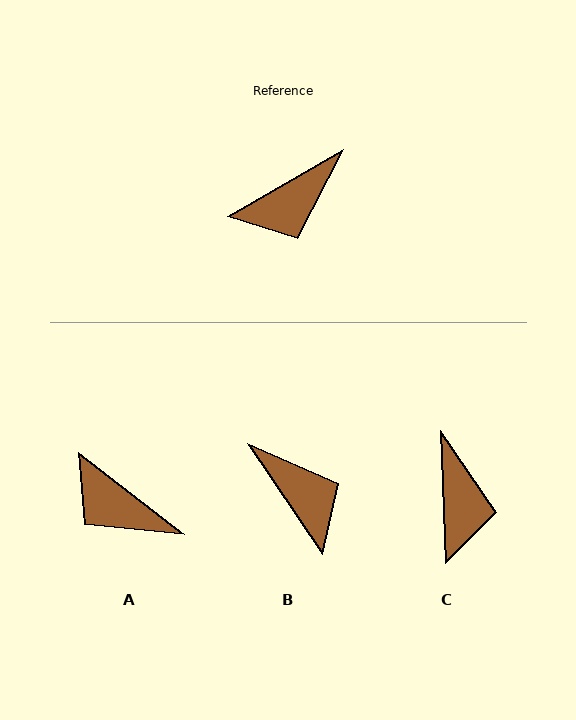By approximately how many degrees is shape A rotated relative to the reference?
Approximately 68 degrees clockwise.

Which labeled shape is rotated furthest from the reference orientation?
B, about 94 degrees away.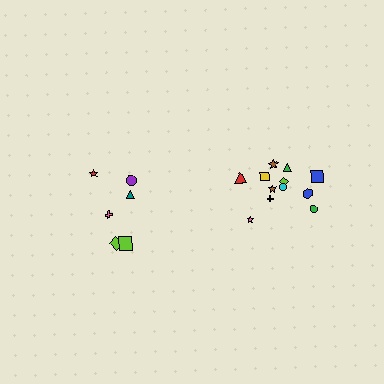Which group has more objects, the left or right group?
The right group.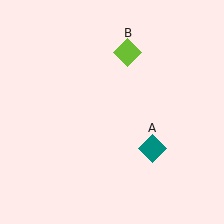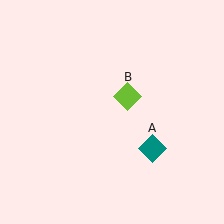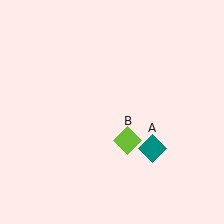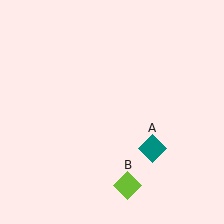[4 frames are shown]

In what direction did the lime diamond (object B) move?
The lime diamond (object B) moved down.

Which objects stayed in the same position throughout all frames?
Teal diamond (object A) remained stationary.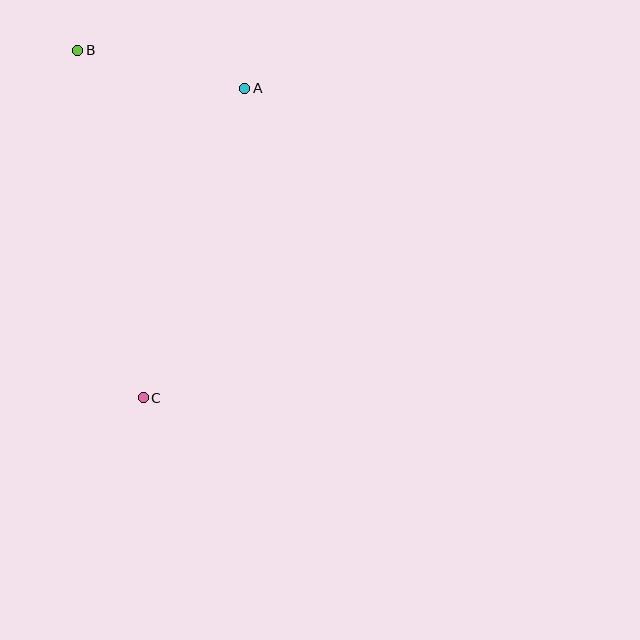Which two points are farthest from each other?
Points B and C are farthest from each other.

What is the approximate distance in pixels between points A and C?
The distance between A and C is approximately 326 pixels.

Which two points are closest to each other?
Points A and B are closest to each other.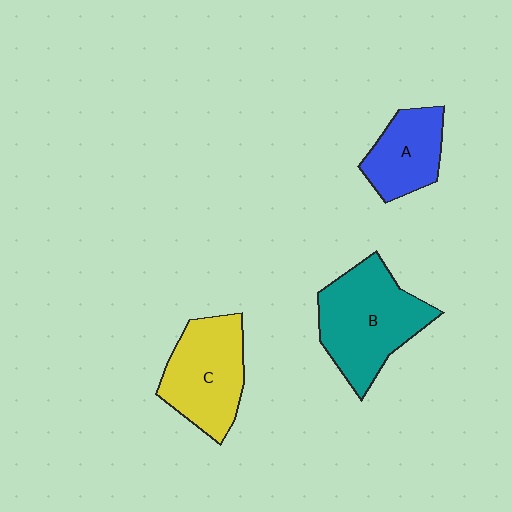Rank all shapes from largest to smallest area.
From largest to smallest: B (teal), C (yellow), A (blue).